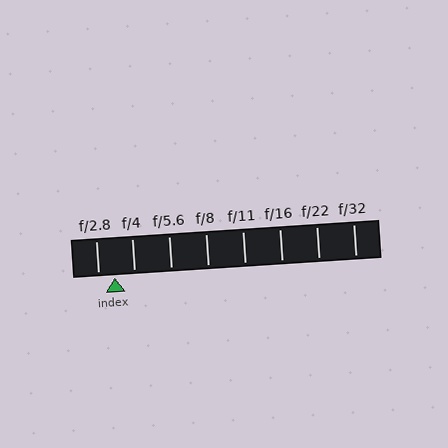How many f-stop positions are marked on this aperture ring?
There are 8 f-stop positions marked.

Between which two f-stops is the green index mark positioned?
The index mark is between f/2.8 and f/4.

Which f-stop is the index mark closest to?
The index mark is closest to f/2.8.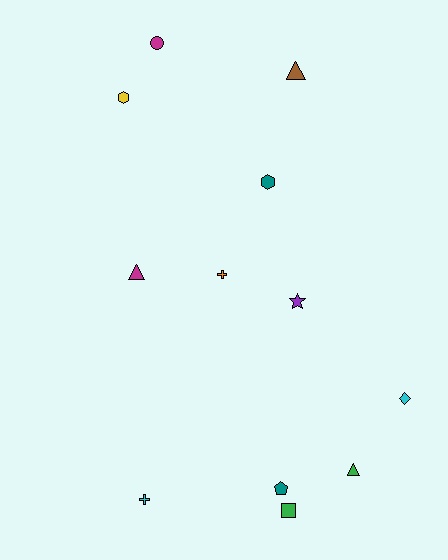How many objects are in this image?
There are 12 objects.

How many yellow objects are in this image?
There is 1 yellow object.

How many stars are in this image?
There is 1 star.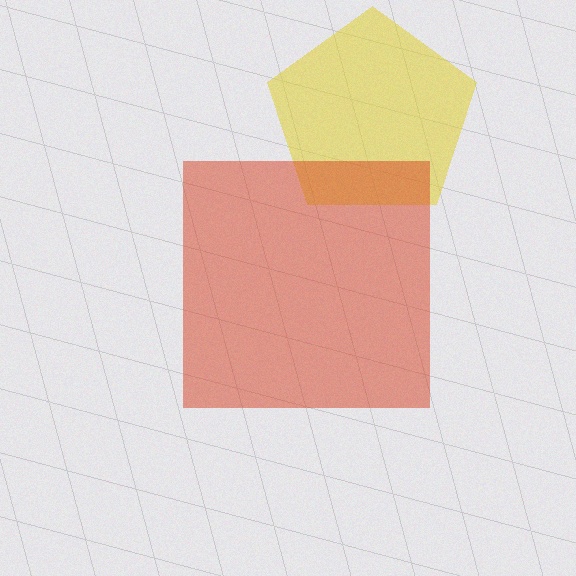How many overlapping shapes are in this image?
There are 2 overlapping shapes in the image.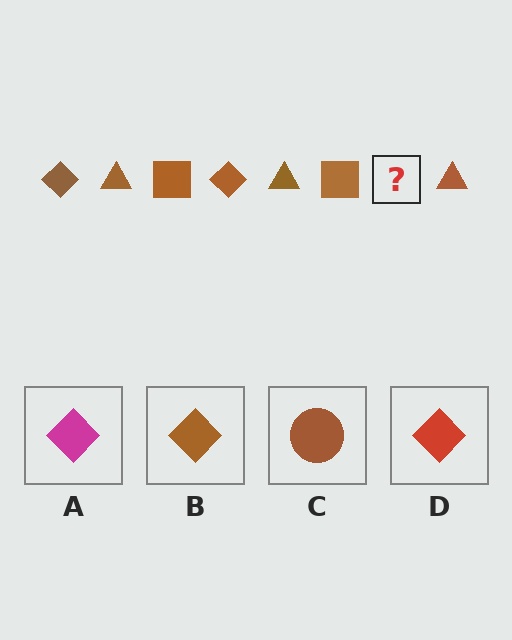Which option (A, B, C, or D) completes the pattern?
B.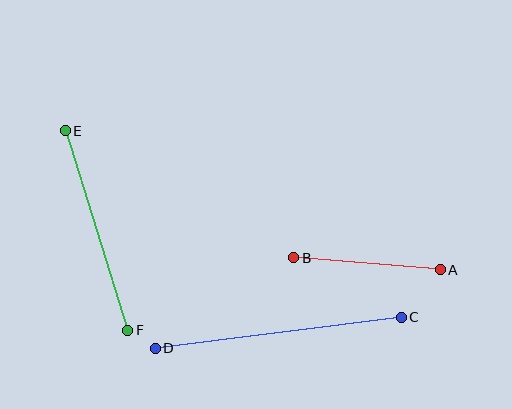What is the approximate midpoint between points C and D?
The midpoint is at approximately (278, 333) pixels.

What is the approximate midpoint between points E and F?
The midpoint is at approximately (96, 231) pixels.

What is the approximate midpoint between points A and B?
The midpoint is at approximately (367, 264) pixels.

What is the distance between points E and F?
The distance is approximately 209 pixels.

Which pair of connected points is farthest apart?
Points C and D are farthest apart.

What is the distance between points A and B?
The distance is approximately 147 pixels.